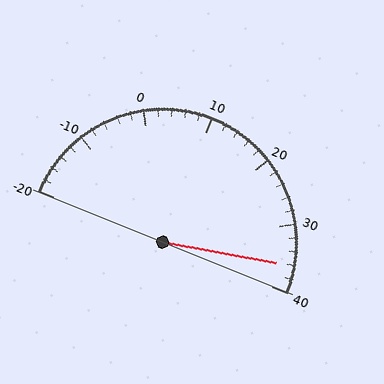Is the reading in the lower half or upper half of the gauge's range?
The reading is in the upper half of the range (-20 to 40).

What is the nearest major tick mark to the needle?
The nearest major tick mark is 40.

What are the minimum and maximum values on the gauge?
The gauge ranges from -20 to 40.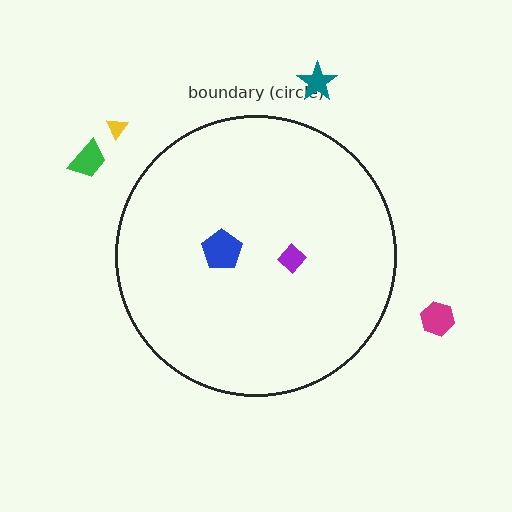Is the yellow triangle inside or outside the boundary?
Outside.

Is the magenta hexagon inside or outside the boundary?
Outside.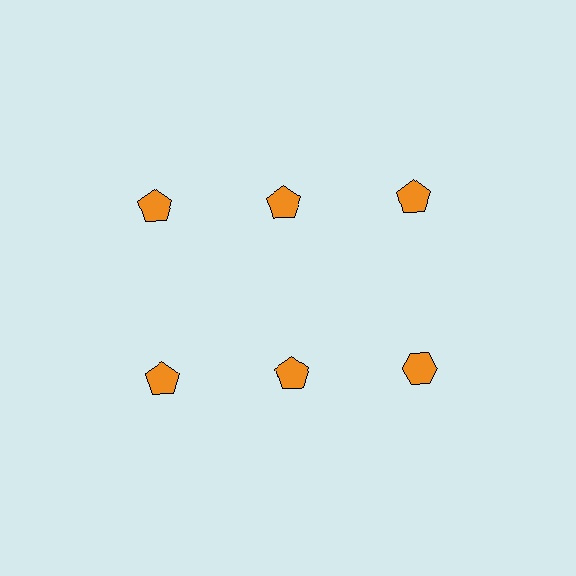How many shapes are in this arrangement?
There are 6 shapes arranged in a grid pattern.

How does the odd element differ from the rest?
It has a different shape: hexagon instead of pentagon.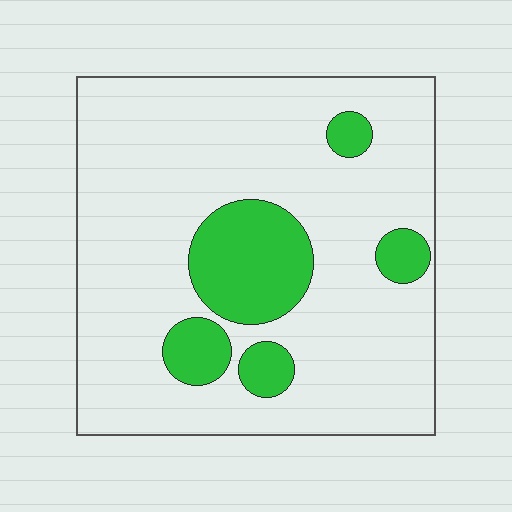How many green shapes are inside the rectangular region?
5.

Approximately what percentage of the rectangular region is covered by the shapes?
Approximately 20%.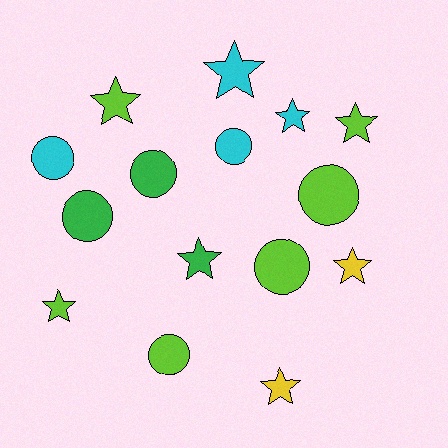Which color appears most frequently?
Lime, with 6 objects.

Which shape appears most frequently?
Star, with 8 objects.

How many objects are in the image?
There are 15 objects.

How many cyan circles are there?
There are 2 cyan circles.